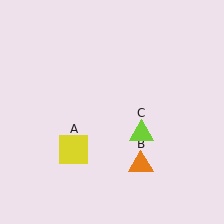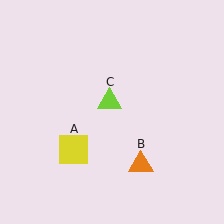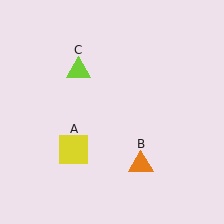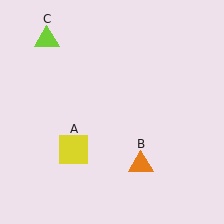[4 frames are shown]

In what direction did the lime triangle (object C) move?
The lime triangle (object C) moved up and to the left.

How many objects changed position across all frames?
1 object changed position: lime triangle (object C).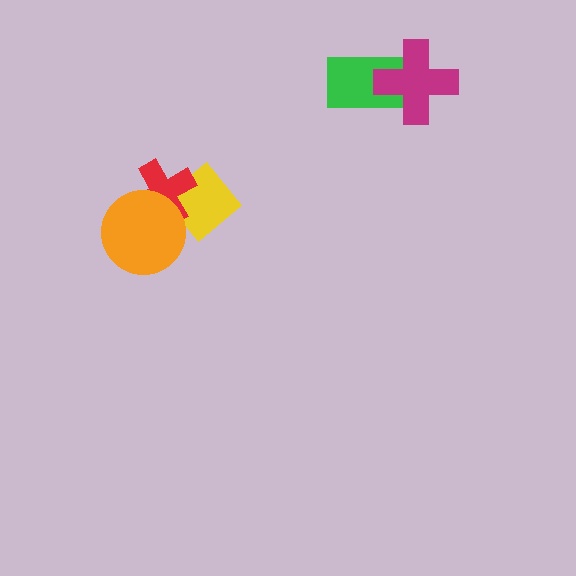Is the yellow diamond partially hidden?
Yes, it is partially covered by another shape.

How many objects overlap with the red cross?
2 objects overlap with the red cross.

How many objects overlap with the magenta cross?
1 object overlaps with the magenta cross.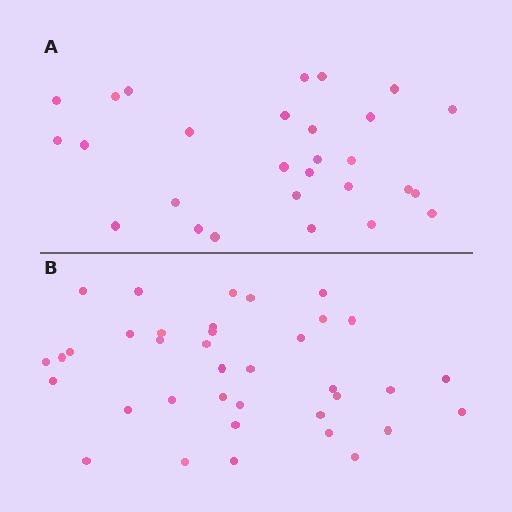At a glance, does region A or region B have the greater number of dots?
Region B (the bottom region) has more dots.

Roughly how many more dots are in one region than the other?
Region B has roughly 8 or so more dots than region A.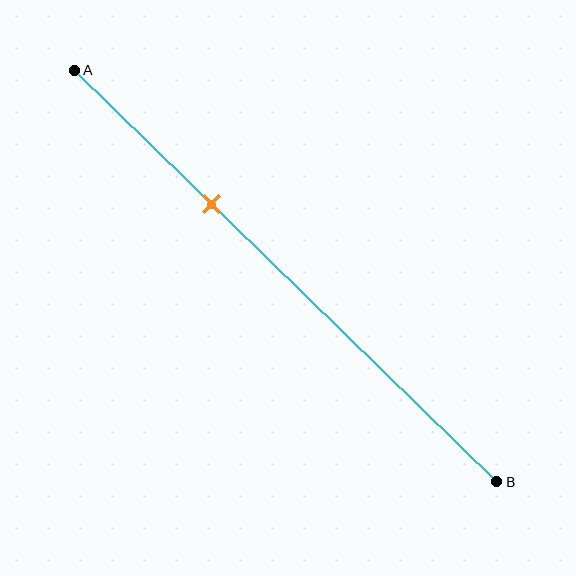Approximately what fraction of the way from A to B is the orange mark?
The orange mark is approximately 35% of the way from A to B.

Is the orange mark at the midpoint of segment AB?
No, the mark is at about 35% from A, not at the 50% midpoint.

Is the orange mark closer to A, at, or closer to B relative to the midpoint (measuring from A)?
The orange mark is closer to point A than the midpoint of segment AB.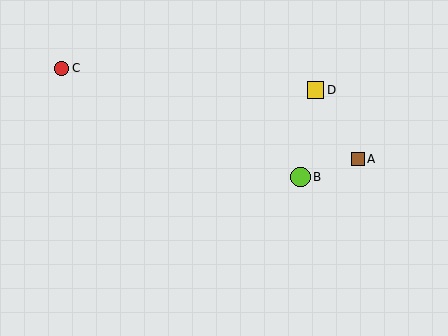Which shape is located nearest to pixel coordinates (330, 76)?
The yellow square (labeled D) at (315, 90) is nearest to that location.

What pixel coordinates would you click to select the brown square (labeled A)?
Click at (358, 159) to select the brown square A.